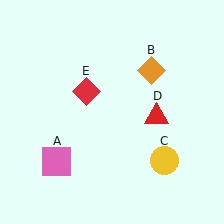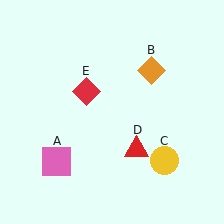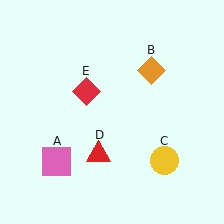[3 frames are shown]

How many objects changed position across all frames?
1 object changed position: red triangle (object D).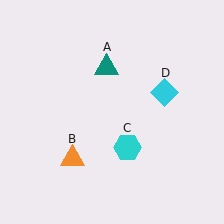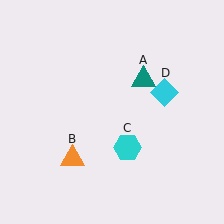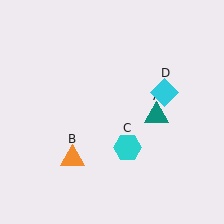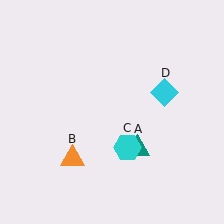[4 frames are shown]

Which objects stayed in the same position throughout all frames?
Orange triangle (object B) and cyan hexagon (object C) and cyan diamond (object D) remained stationary.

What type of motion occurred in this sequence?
The teal triangle (object A) rotated clockwise around the center of the scene.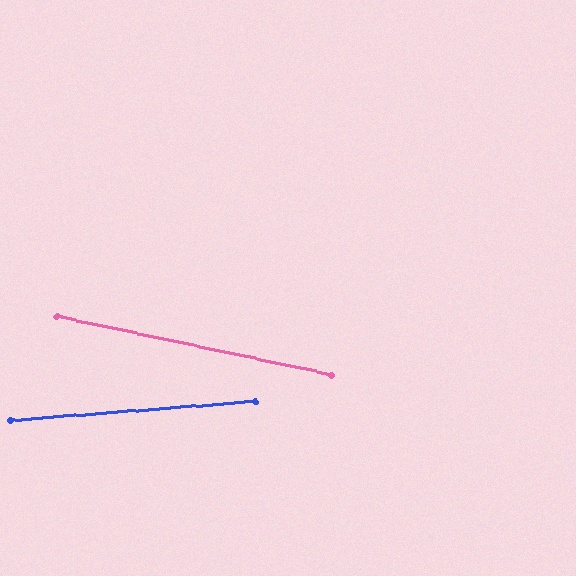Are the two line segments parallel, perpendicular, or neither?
Neither parallel nor perpendicular — they differ by about 16°.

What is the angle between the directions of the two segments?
Approximately 16 degrees.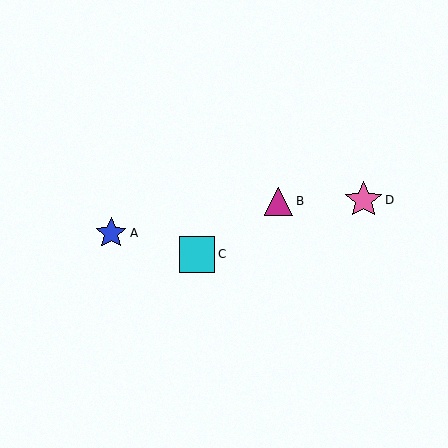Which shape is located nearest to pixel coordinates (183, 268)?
The cyan square (labeled C) at (197, 254) is nearest to that location.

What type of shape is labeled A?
Shape A is a blue star.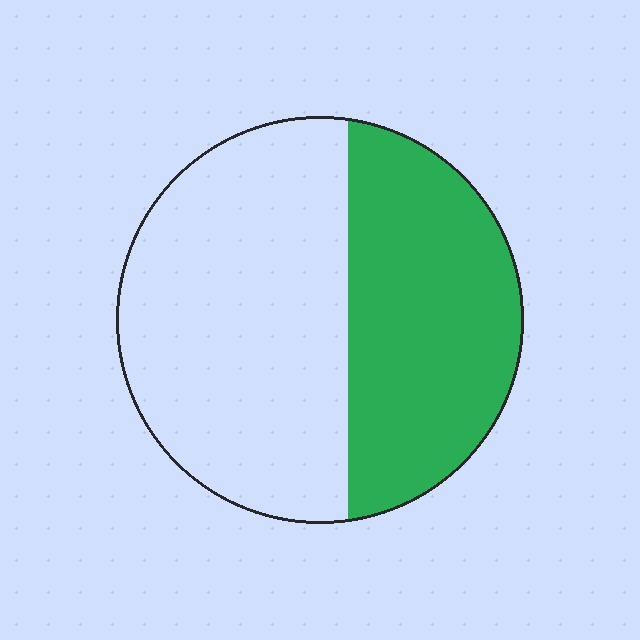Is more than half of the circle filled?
No.